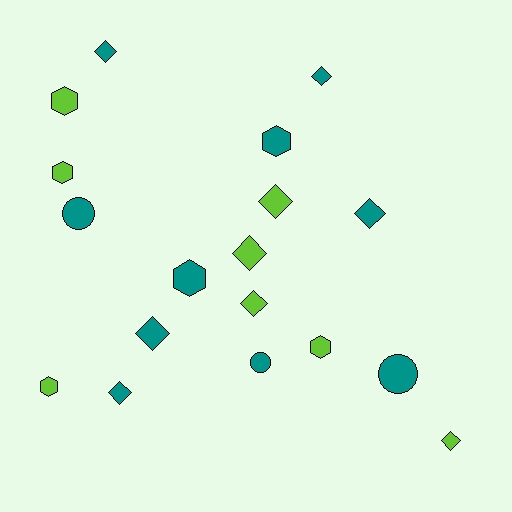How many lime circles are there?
There are no lime circles.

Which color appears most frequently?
Teal, with 10 objects.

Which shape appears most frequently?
Diamond, with 9 objects.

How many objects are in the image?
There are 18 objects.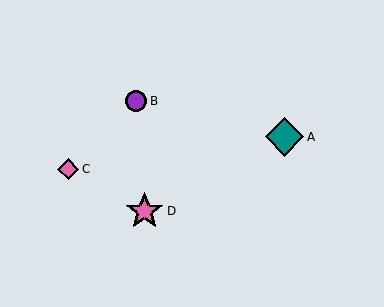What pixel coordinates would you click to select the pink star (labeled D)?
Click at (145, 211) to select the pink star D.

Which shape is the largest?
The teal diamond (labeled A) is the largest.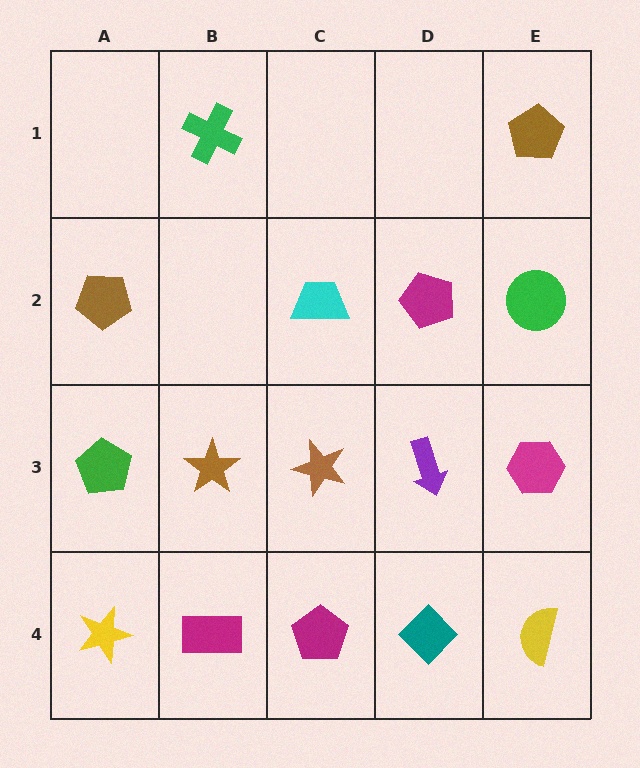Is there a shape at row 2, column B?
No, that cell is empty.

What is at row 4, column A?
A yellow star.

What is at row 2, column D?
A magenta pentagon.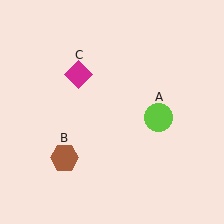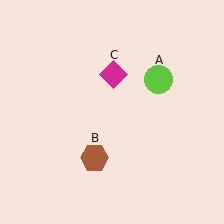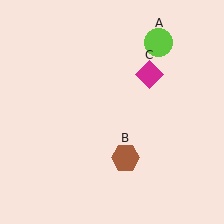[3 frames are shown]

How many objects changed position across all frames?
3 objects changed position: lime circle (object A), brown hexagon (object B), magenta diamond (object C).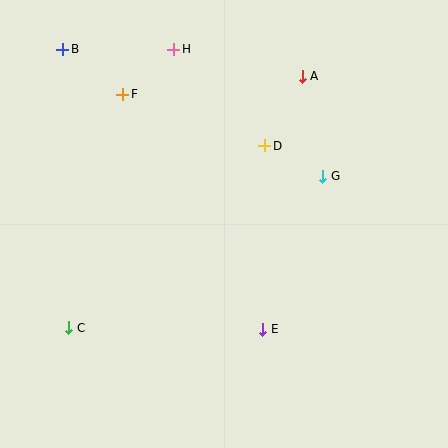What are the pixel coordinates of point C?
Point C is at (69, 328).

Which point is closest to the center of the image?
Point D at (265, 146) is closest to the center.